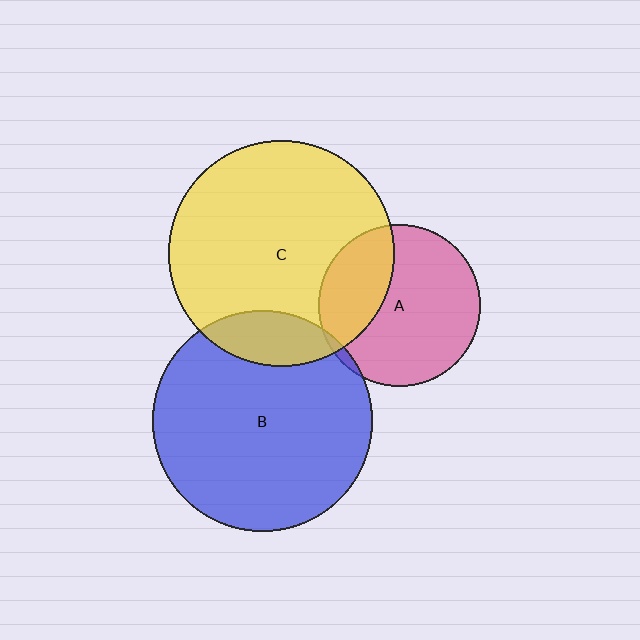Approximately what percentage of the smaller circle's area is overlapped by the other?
Approximately 5%.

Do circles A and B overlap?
Yes.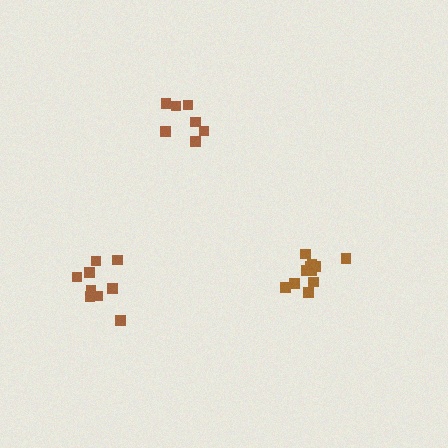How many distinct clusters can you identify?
There are 3 distinct clusters.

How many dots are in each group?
Group 1: 9 dots, Group 2: 7 dots, Group 3: 11 dots (27 total).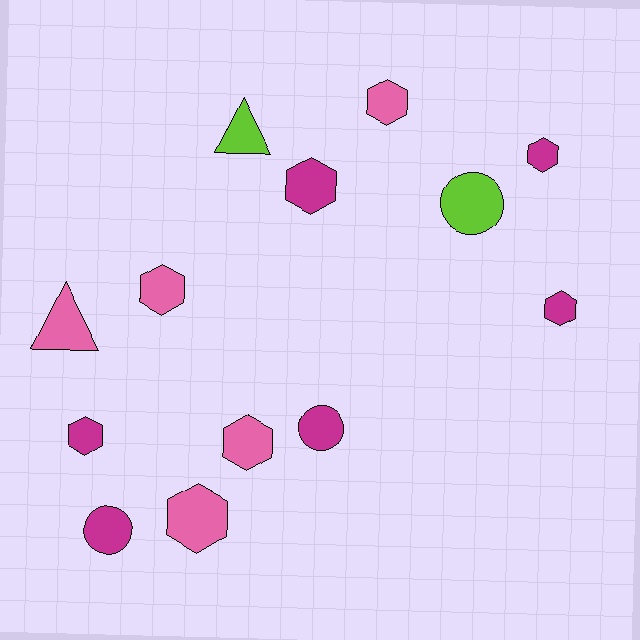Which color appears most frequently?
Magenta, with 6 objects.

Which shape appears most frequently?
Hexagon, with 8 objects.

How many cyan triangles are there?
There are no cyan triangles.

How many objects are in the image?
There are 13 objects.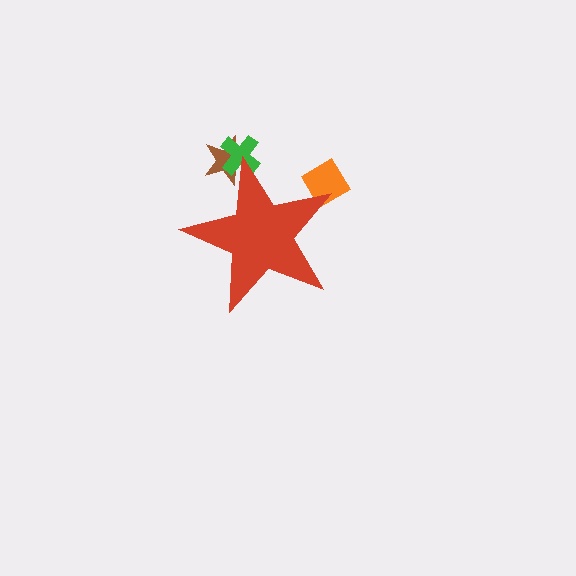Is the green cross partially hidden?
Yes, the green cross is partially hidden behind the red star.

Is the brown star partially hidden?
Yes, the brown star is partially hidden behind the red star.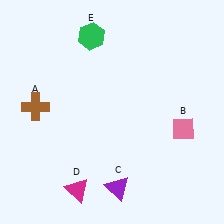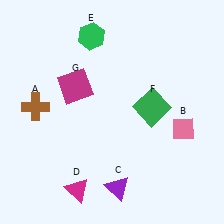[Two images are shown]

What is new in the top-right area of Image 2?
A green square (F) was added in the top-right area of Image 2.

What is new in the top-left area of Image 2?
A magenta square (G) was added in the top-left area of Image 2.